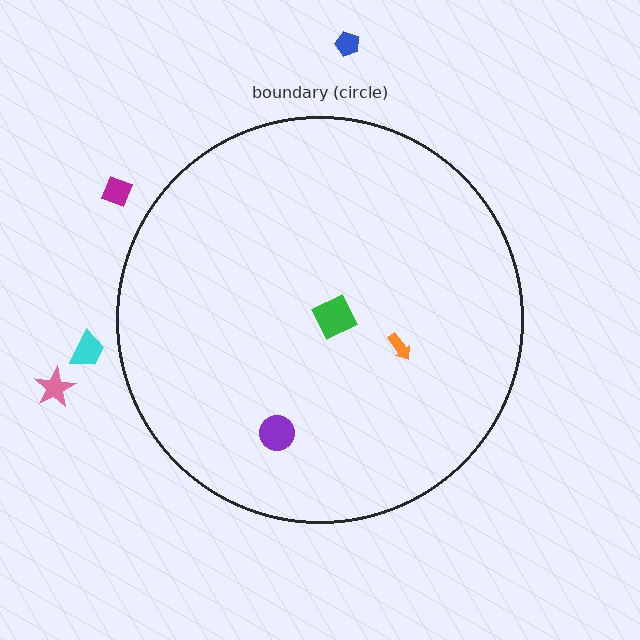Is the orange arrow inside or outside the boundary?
Inside.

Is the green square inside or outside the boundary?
Inside.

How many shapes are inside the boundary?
3 inside, 4 outside.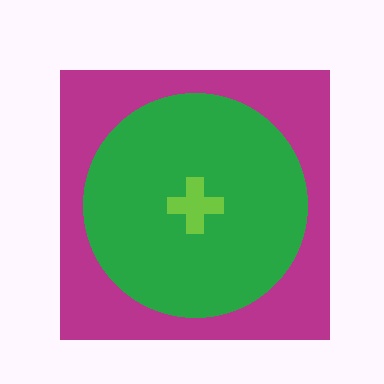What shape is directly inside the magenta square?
The green circle.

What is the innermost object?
The lime cross.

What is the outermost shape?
The magenta square.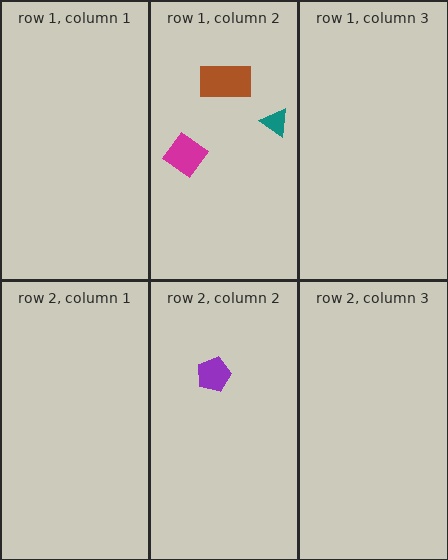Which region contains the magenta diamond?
The row 1, column 2 region.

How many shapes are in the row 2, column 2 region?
1.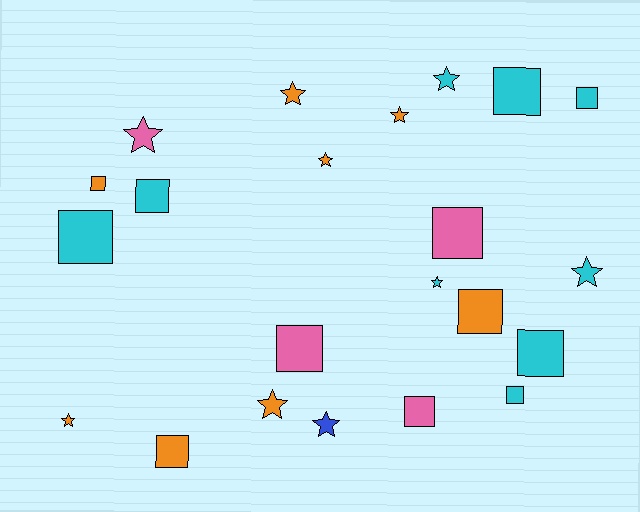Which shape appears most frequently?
Square, with 12 objects.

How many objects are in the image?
There are 22 objects.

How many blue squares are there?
There are no blue squares.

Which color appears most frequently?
Cyan, with 9 objects.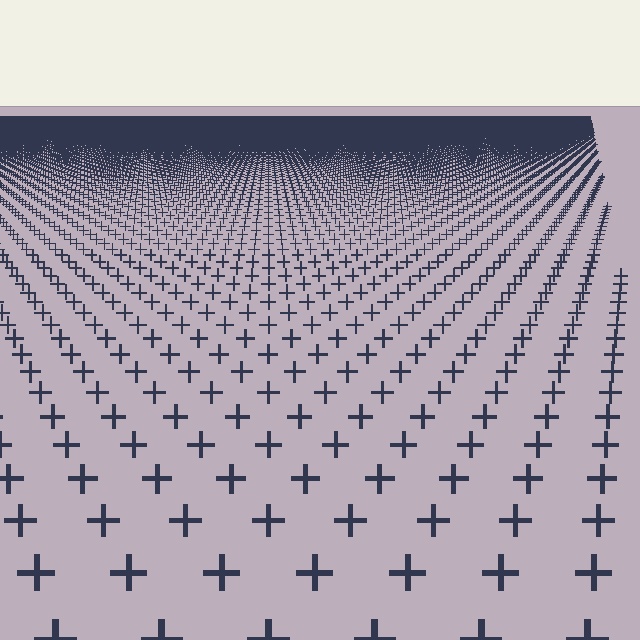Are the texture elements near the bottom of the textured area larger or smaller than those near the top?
Larger. Near the bottom, elements are closer to the viewer and appear at a bigger on-screen size.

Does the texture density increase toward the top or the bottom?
Density increases toward the top.